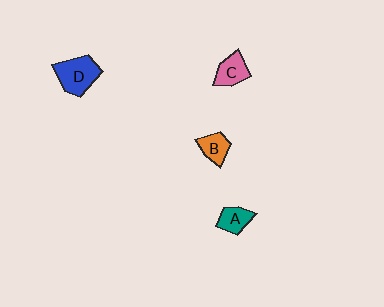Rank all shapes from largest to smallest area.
From largest to smallest: D (blue), C (pink), B (orange), A (teal).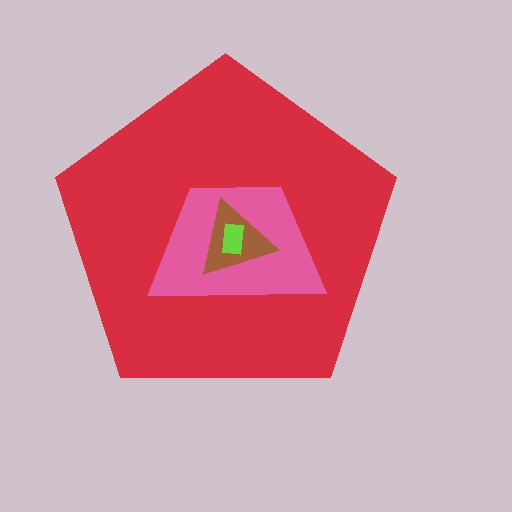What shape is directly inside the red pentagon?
The pink trapezoid.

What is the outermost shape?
The red pentagon.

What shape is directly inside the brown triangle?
The lime rectangle.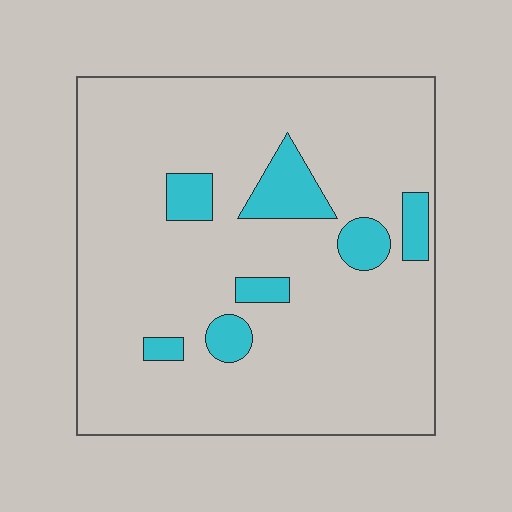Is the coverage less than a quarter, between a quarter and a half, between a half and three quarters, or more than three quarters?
Less than a quarter.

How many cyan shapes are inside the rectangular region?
7.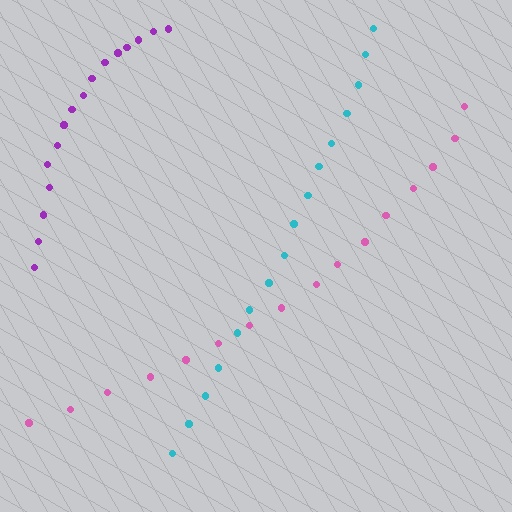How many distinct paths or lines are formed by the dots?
There are 3 distinct paths.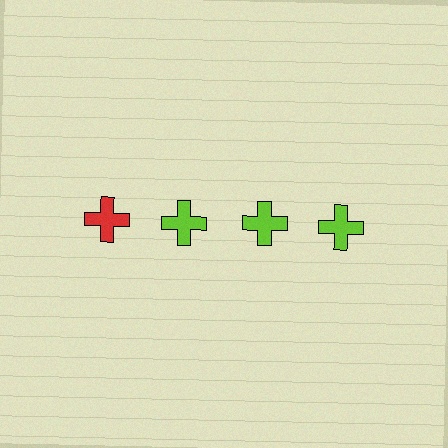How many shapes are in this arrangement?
There are 4 shapes arranged in a grid pattern.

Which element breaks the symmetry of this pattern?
The red cross in the top row, leftmost column breaks the symmetry. All other shapes are lime crosses.